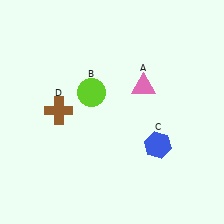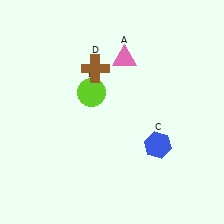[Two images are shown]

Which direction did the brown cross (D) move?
The brown cross (D) moved up.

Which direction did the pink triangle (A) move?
The pink triangle (A) moved up.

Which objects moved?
The objects that moved are: the pink triangle (A), the brown cross (D).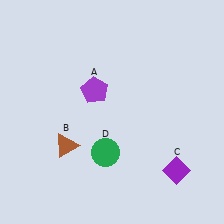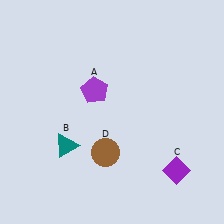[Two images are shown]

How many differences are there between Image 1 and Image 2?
There are 2 differences between the two images.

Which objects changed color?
B changed from brown to teal. D changed from green to brown.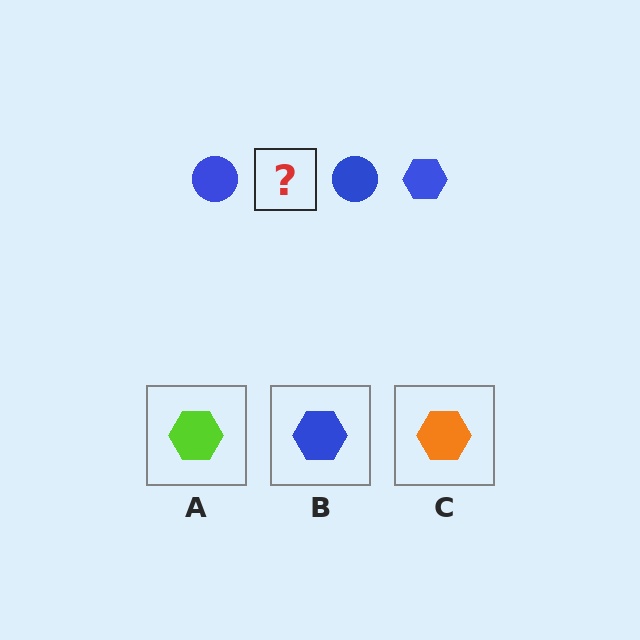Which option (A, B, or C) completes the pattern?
B.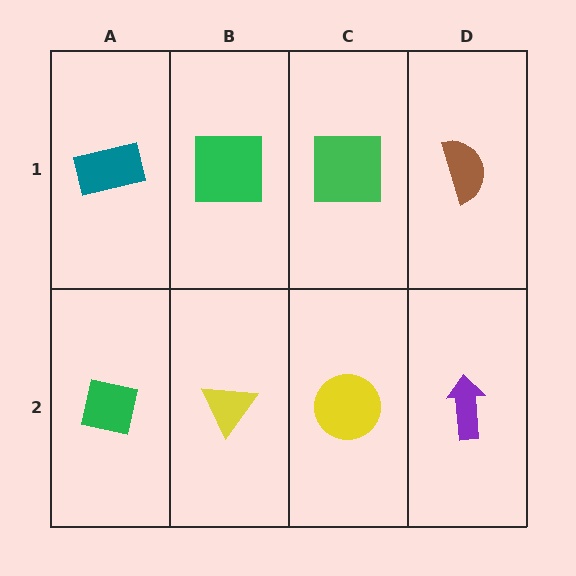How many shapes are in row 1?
4 shapes.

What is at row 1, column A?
A teal rectangle.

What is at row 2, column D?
A purple arrow.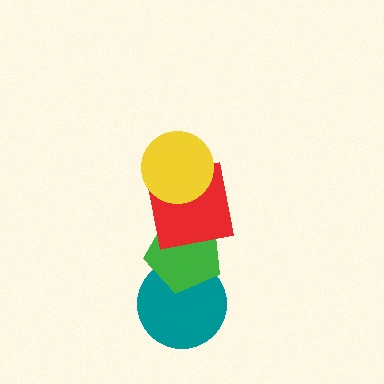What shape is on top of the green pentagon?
The red square is on top of the green pentagon.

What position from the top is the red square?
The red square is 2nd from the top.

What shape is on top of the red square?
The yellow circle is on top of the red square.